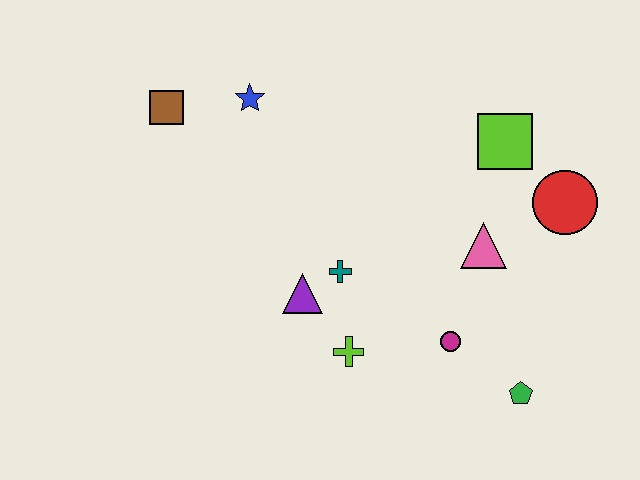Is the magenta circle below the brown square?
Yes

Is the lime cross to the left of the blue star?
No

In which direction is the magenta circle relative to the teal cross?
The magenta circle is to the right of the teal cross.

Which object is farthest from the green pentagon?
The brown square is farthest from the green pentagon.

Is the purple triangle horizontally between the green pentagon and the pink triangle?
No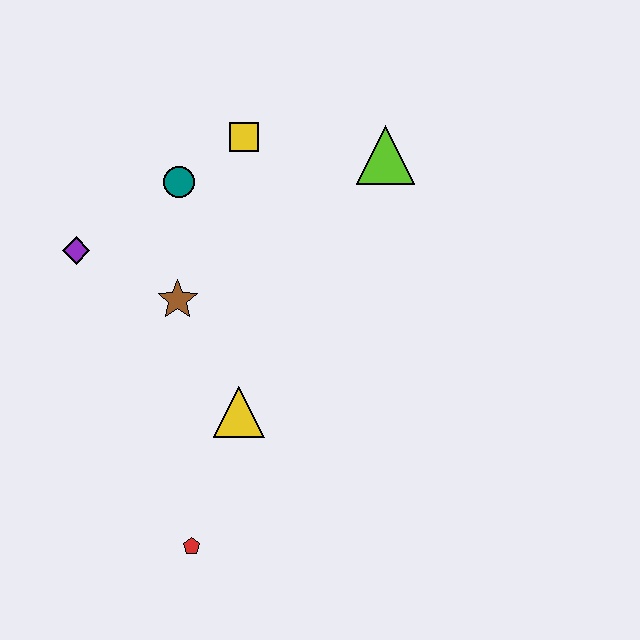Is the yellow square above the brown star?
Yes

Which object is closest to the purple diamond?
The brown star is closest to the purple diamond.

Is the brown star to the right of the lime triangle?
No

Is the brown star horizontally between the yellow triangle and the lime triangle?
No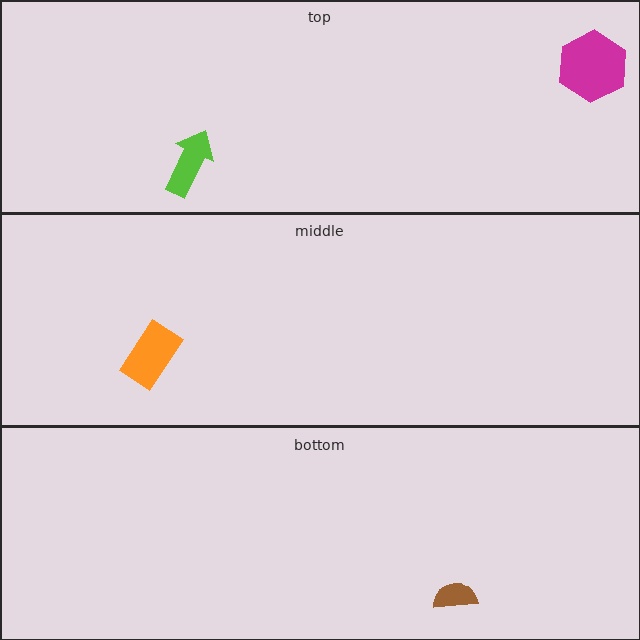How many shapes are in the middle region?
1.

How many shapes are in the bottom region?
1.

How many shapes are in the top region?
2.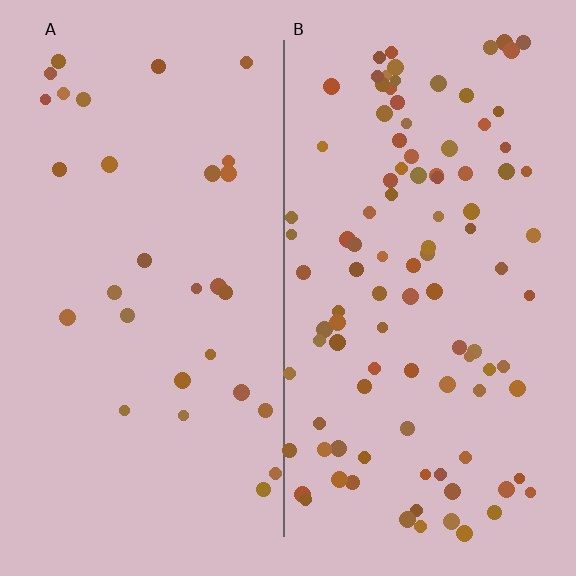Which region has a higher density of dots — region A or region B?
B (the right).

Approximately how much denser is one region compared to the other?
Approximately 3.4× — region B over region A.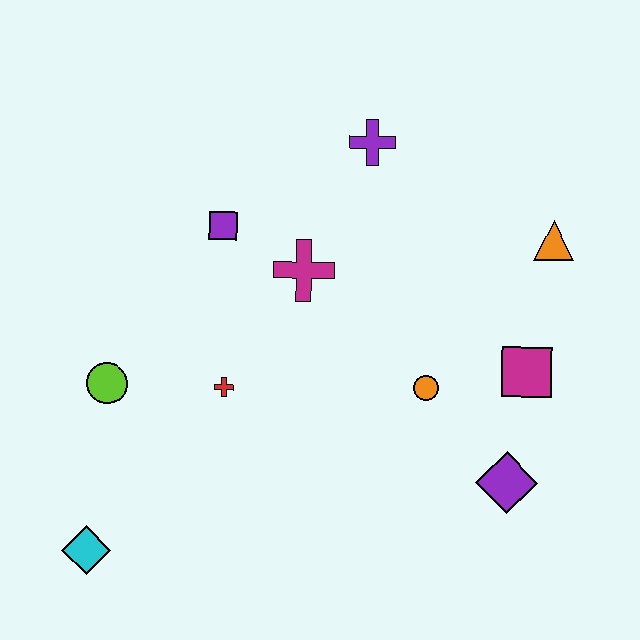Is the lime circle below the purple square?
Yes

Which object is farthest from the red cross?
The orange triangle is farthest from the red cross.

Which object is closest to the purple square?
The magenta cross is closest to the purple square.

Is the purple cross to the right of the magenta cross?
Yes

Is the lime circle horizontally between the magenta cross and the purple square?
No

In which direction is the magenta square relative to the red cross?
The magenta square is to the right of the red cross.